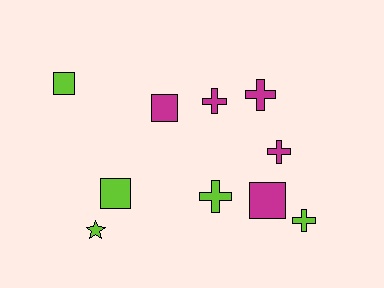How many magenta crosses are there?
There are 3 magenta crosses.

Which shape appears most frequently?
Cross, with 5 objects.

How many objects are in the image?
There are 10 objects.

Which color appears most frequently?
Lime, with 5 objects.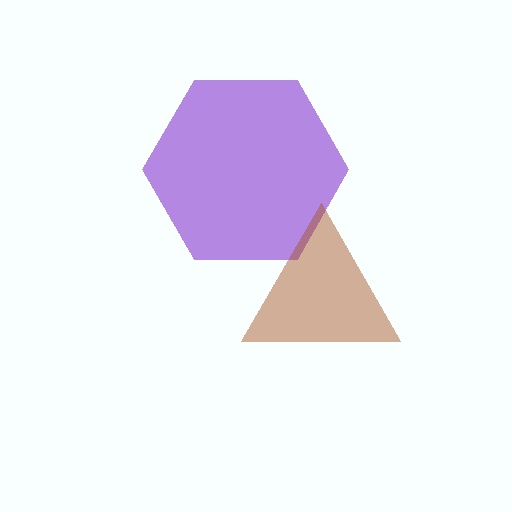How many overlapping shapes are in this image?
There are 2 overlapping shapes in the image.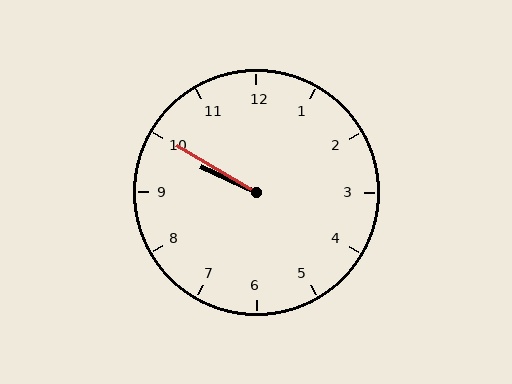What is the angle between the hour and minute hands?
Approximately 5 degrees.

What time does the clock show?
9:50.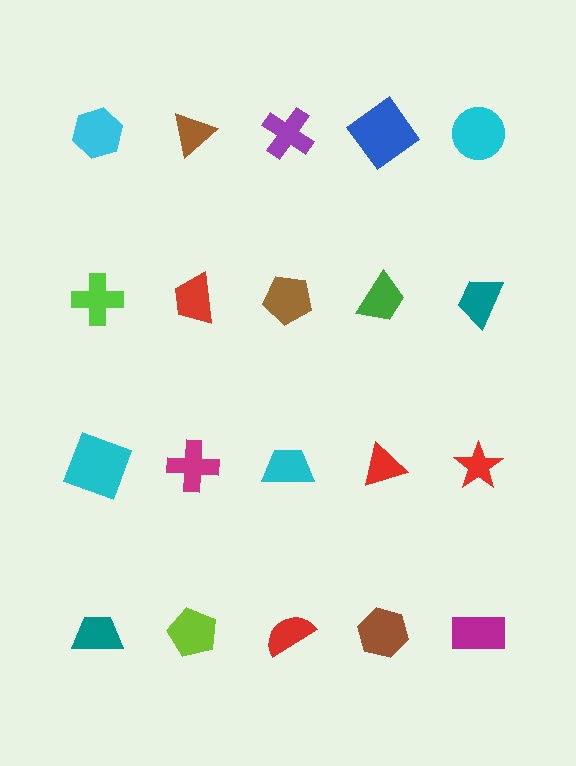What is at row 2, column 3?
A brown pentagon.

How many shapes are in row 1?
5 shapes.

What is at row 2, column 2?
A red trapezoid.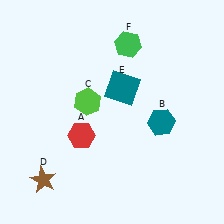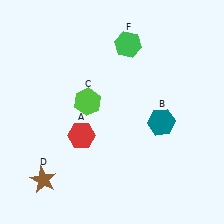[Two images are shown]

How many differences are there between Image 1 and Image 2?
There is 1 difference between the two images.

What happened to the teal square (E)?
The teal square (E) was removed in Image 2. It was in the top-right area of Image 1.